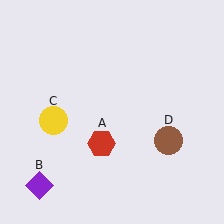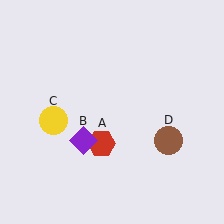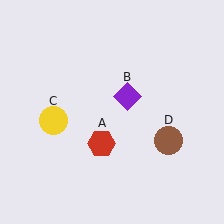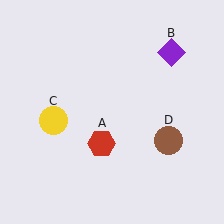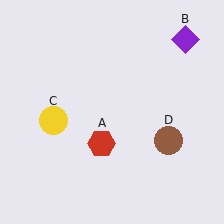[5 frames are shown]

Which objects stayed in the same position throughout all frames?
Red hexagon (object A) and yellow circle (object C) and brown circle (object D) remained stationary.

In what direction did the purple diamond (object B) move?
The purple diamond (object B) moved up and to the right.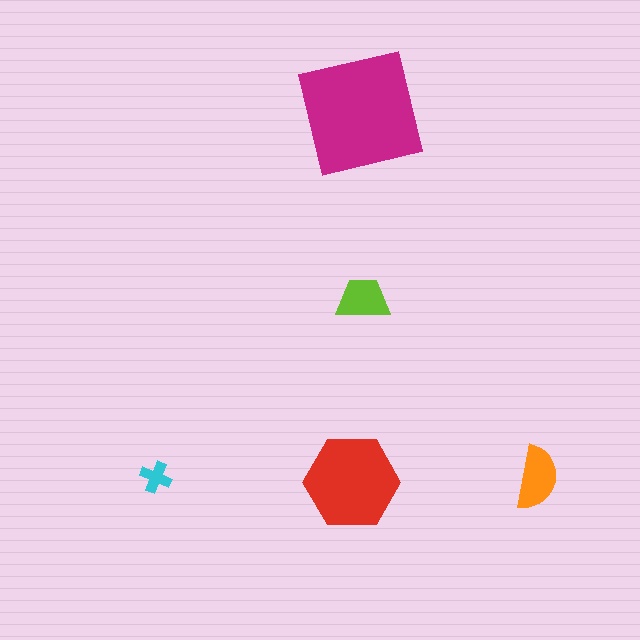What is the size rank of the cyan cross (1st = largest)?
5th.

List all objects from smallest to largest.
The cyan cross, the lime trapezoid, the orange semicircle, the red hexagon, the magenta square.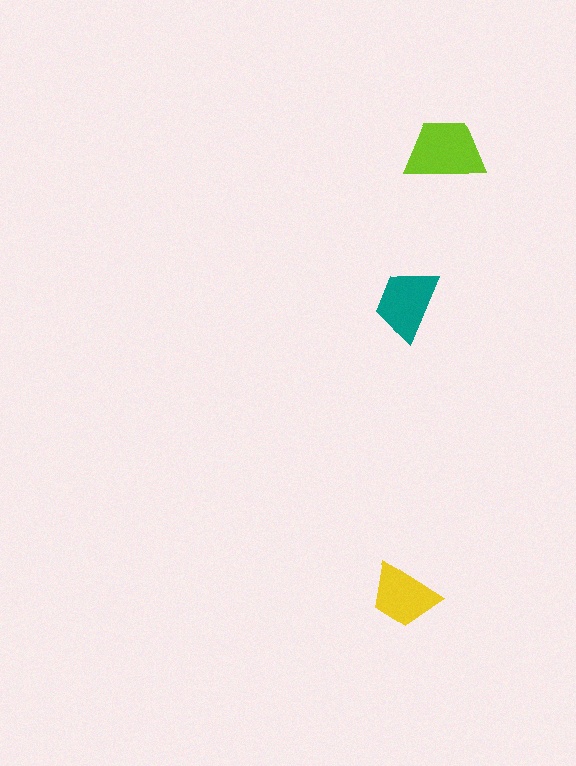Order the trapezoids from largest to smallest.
the lime one, the teal one, the yellow one.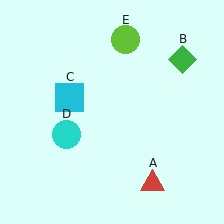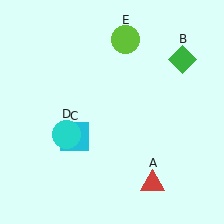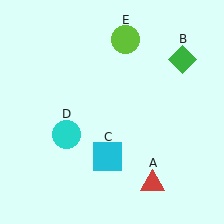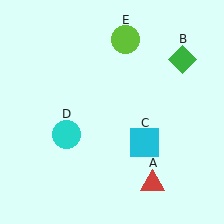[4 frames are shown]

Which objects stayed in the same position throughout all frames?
Red triangle (object A) and green diamond (object B) and cyan circle (object D) and lime circle (object E) remained stationary.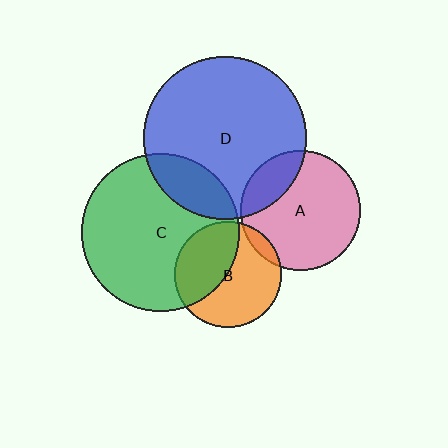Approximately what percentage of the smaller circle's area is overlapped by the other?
Approximately 10%.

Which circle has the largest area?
Circle D (blue).